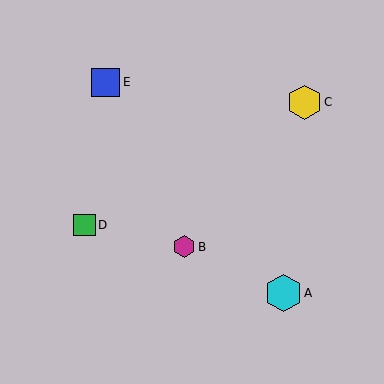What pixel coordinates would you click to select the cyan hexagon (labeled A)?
Click at (283, 293) to select the cyan hexagon A.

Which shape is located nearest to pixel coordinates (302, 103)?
The yellow hexagon (labeled C) at (304, 102) is nearest to that location.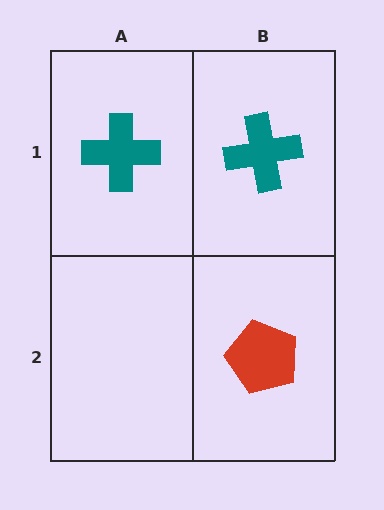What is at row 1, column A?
A teal cross.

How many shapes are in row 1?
2 shapes.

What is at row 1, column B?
A teal cross.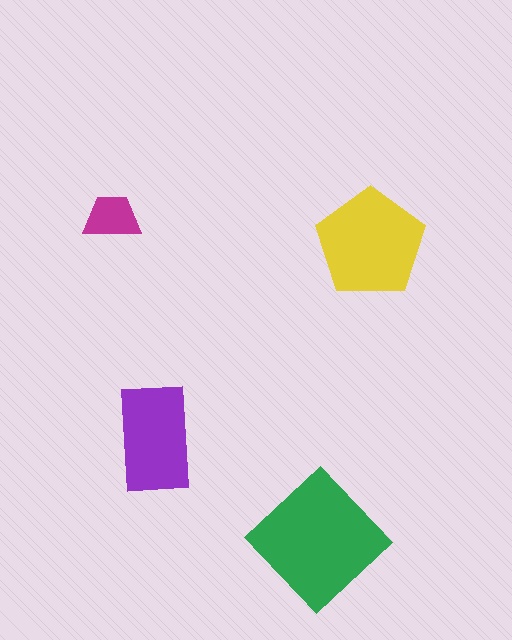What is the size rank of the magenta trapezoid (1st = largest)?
4th.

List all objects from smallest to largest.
The magenta trapezoid, the purple rectangle, the yellow pentagon, the green diamond.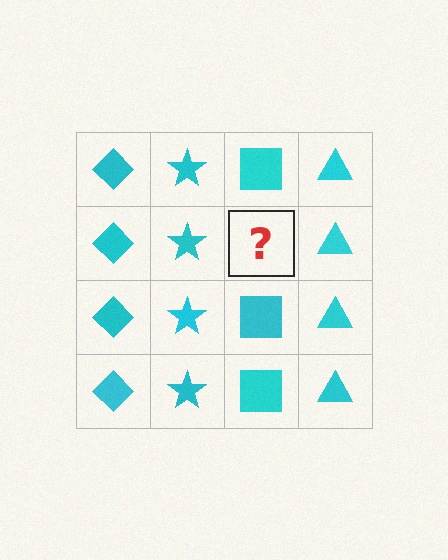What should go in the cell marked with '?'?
The missing cell should contain a cyan square.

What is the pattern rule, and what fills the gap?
The rule is that each column has a consistent shape. The gap should be filled with a cyan square.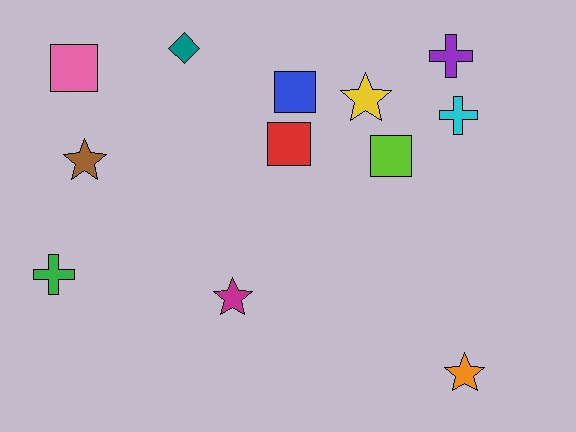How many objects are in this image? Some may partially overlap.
There are 12 objects.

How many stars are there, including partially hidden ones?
There are 4 stars.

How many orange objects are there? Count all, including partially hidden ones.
There is 1 orange object.